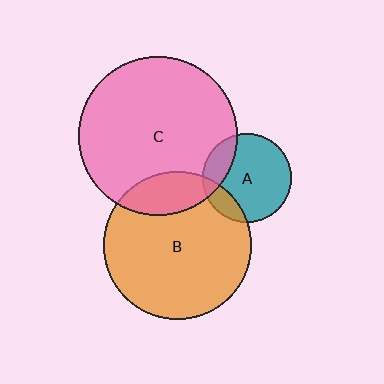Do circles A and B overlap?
Yes.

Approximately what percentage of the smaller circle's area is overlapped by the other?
Approximately 15%.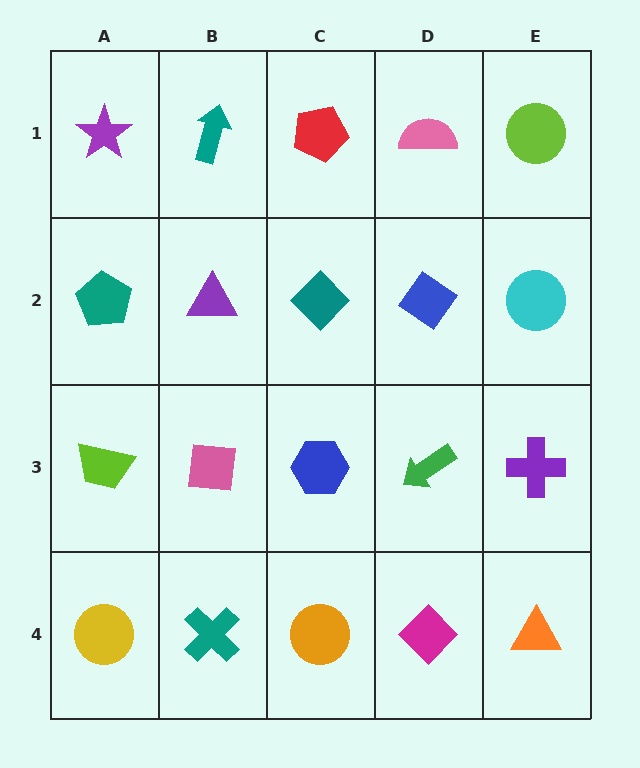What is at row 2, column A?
A teal pentagon.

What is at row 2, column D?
A blue diamond.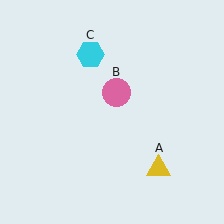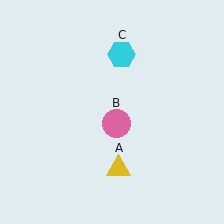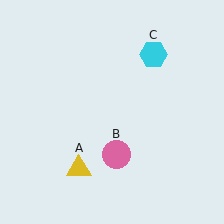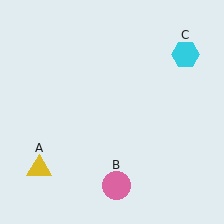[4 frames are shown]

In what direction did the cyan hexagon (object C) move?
The cyan hexagon (object C) moved right.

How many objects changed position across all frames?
3 objects changed position: yellow triangle (object A), pink circle (object B), cyan hexagon (object C).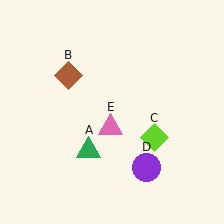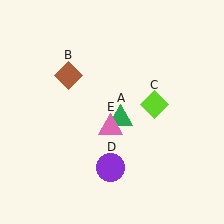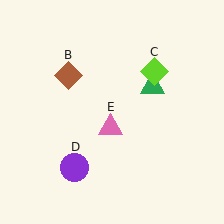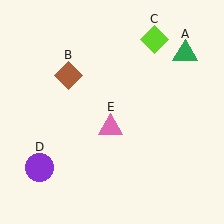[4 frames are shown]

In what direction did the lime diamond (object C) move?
The lime diamond (object C) moved up.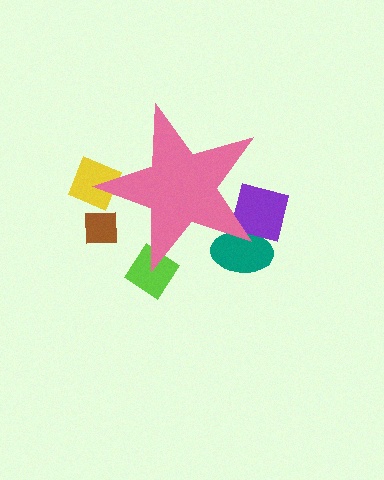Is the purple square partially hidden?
Yes, the purple square is partially hidden behind the pink star.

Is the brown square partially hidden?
Yes, the brown square is partially hidden behind the pink star.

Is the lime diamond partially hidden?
Yes, the lime diamond is partially hidden behind the pink star.